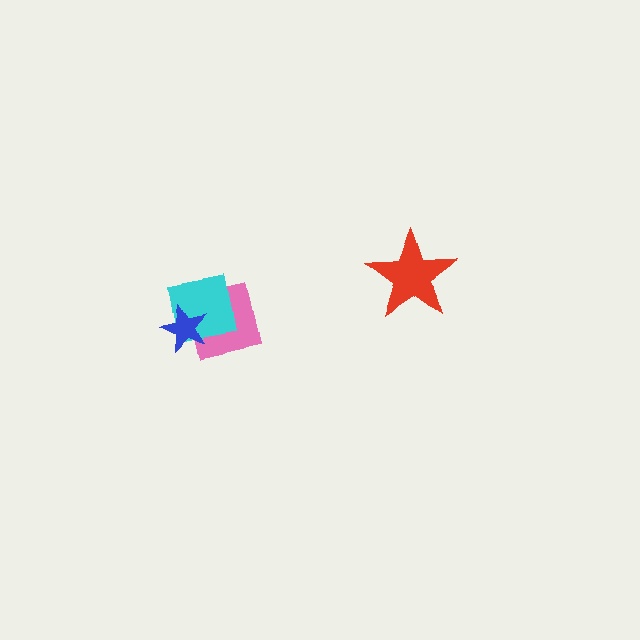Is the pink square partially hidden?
Yes, it is partially covered by another shape.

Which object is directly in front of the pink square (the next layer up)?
The cyan square is directly in front of the pink square.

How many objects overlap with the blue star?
2 objects overlap with the blue star.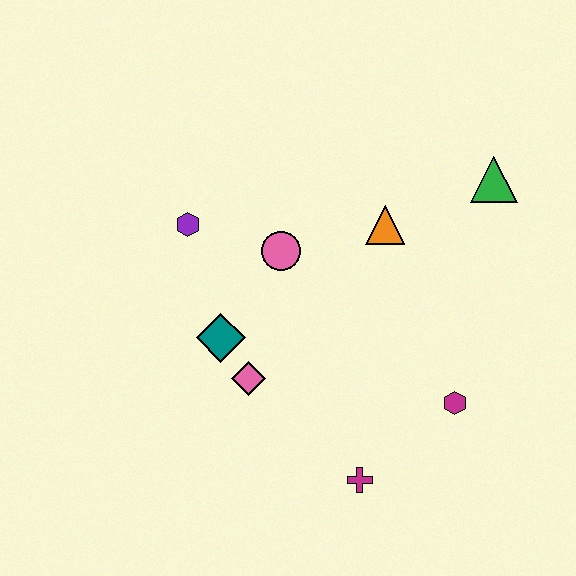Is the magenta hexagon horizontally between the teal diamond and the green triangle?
Yes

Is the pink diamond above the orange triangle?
No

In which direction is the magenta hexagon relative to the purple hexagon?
The magenta hexagon is to the right of the purple hexagon.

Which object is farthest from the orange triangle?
The magenta cross is farthest from the orange triangle.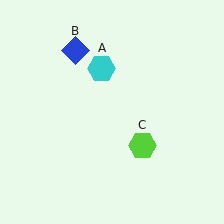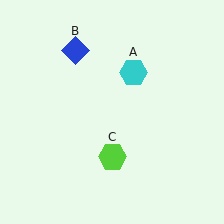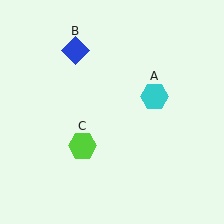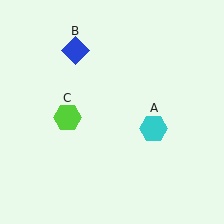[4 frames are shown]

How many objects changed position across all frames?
2 objects changed position: cyan hexagon (object A), lime hexagon (object C).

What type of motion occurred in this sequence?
The cyan hexagon (object A), lime hexagon (object C) rotated clockwise around the center of the scene.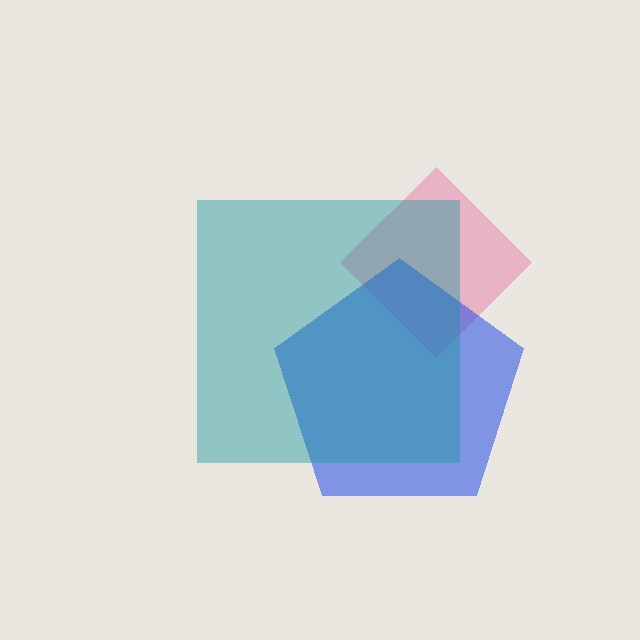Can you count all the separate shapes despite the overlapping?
Yes, there are 3 separate shapes.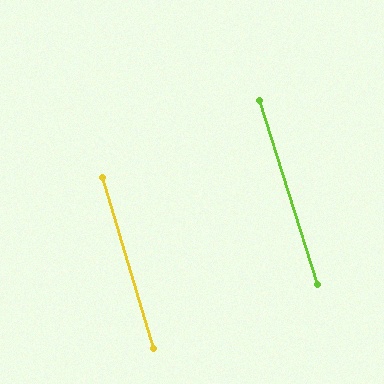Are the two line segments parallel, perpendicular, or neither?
Parallel — their directions differ by only 0.6°.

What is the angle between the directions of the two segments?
Approximately 1 degree.